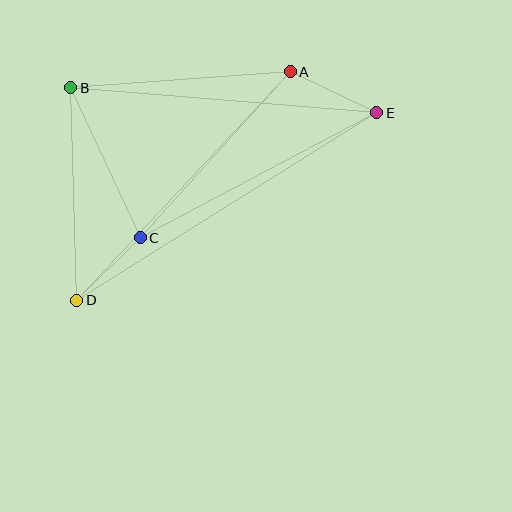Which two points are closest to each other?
Points C and D are closest to each other.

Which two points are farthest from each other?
Points D and E are farthest from each other.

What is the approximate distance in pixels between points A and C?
The distance between A and C is approximately 224 pixels.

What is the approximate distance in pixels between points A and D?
The distance between A and D is approximately 313 pixels.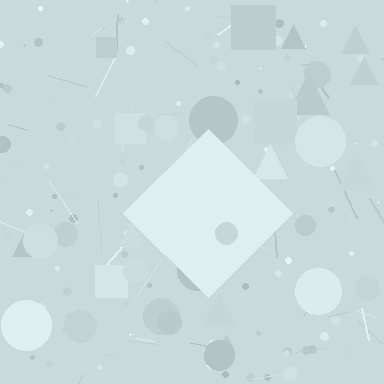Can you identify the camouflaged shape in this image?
The camouflaged shape is a diamond.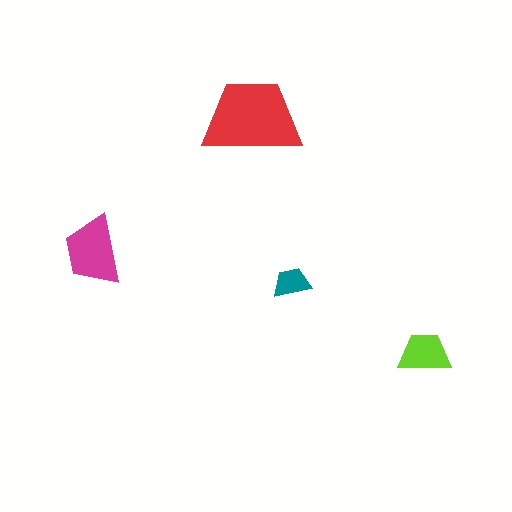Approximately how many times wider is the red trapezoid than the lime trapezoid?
About 2 times wider.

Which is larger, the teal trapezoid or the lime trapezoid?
The lime one.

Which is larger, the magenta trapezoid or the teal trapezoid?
The magenta one.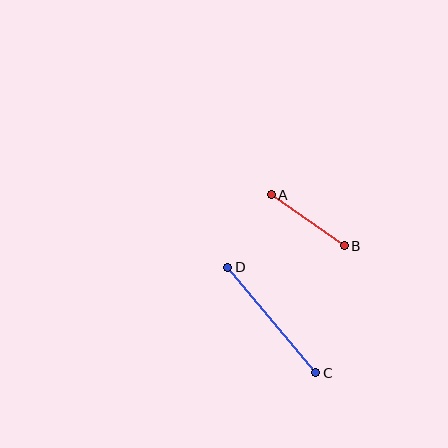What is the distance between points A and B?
The distance is approximately 89 pixels.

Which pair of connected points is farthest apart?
Points C and D are farthest apart.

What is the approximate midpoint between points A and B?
The midpoint is at approximately (308, 220) pixels.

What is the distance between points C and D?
The distance is approximately 138 pixels.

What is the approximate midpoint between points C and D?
The midpoint is at approximately (272, 320) pixels.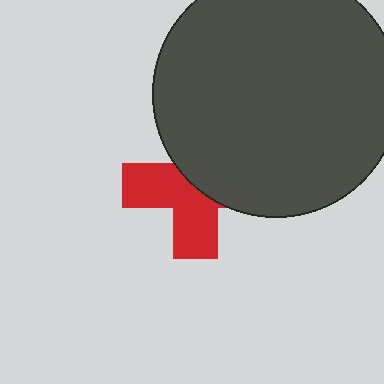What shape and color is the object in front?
The object in front is a dark gray circle.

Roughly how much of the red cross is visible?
About half of it is visible (roughly 50%).